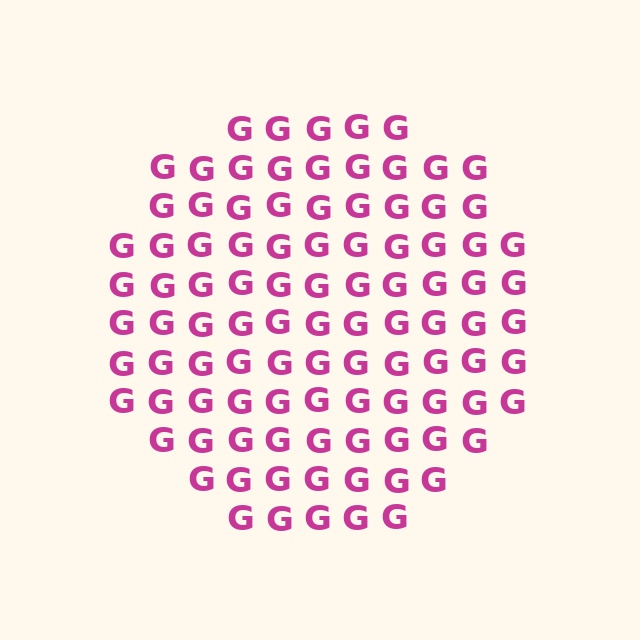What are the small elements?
The small elements are letter G's.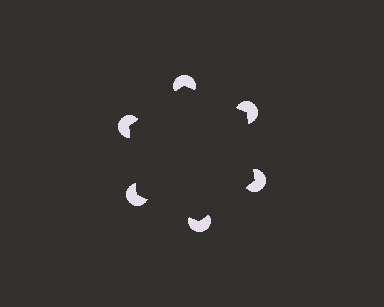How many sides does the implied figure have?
6 sides.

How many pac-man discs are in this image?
There are 6 — one at each vertex of the illusory hexagon.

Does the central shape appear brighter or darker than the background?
It typically appears slightly darker than the background, even though no actual brightness change is drawn.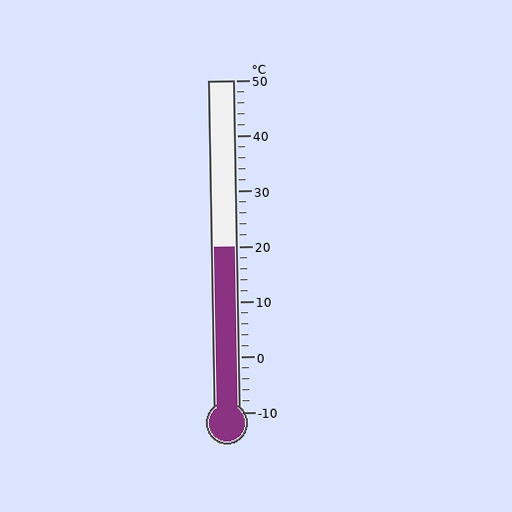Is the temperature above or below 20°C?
The temperature is at 20°C.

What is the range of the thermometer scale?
The thermometer scale ranges from -10°C to 50°C.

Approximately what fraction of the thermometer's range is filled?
The thermometer is filled to approximately 50% of its range.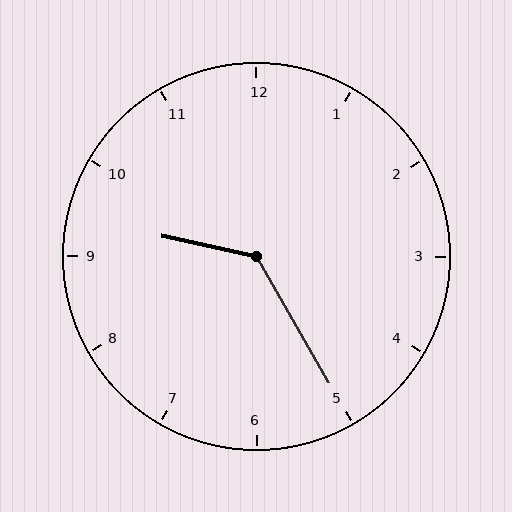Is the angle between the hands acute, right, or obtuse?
It is obtuse.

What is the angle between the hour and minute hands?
Approximately 132 degrees.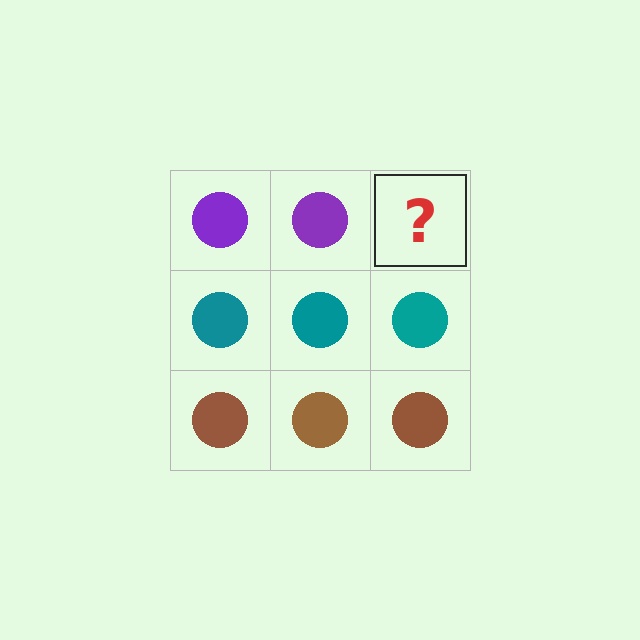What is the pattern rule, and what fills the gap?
The rule is that each row has a consistent color. The gap should be filled with a purple circle.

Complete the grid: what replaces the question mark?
The question mark should be replaced with a purple circle.